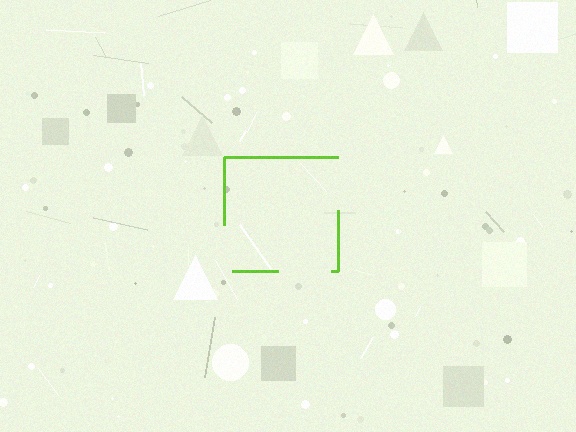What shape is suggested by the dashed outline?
The dashed outline suggests a square.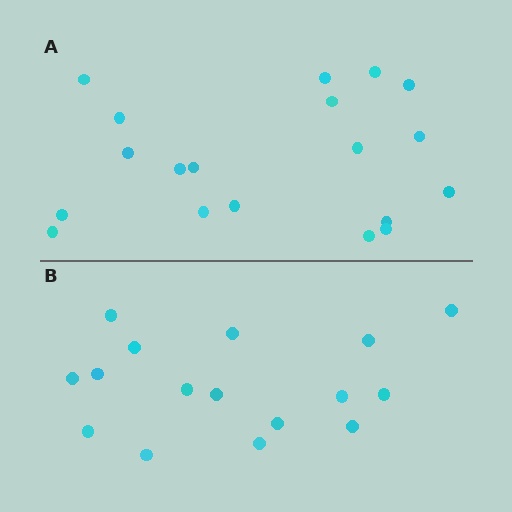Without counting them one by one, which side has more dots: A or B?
Region A (the top region) has more dots.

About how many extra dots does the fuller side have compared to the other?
Region A has just a few more — roughly 2 or 3 more dots than region B.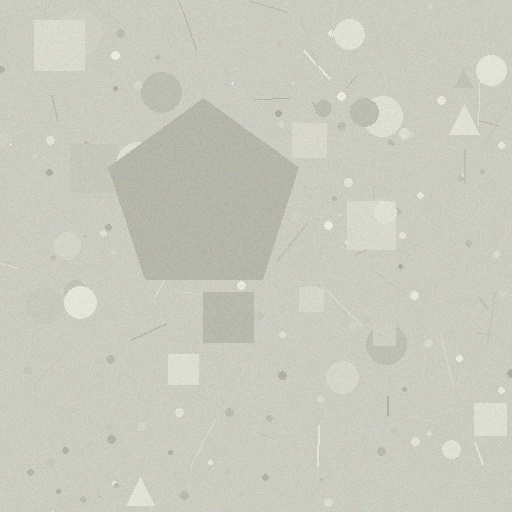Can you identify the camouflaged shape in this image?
The camouflaged shape is a pentagon.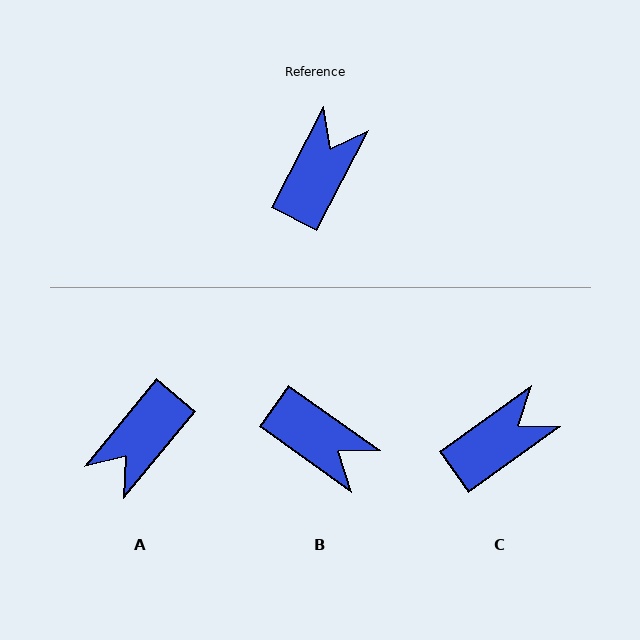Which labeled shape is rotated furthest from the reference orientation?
A, about 167 degrees away.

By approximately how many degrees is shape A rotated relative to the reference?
Approximately 167 degrees counter-clockwise.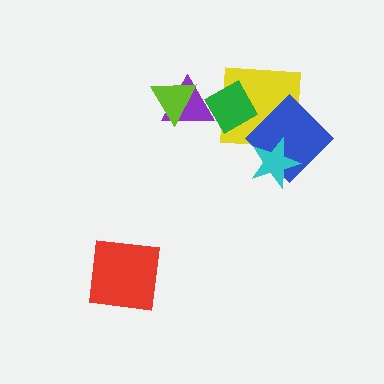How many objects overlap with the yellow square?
3 objects overlap with the yellow square.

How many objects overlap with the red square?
0 objects overlap with the red square.